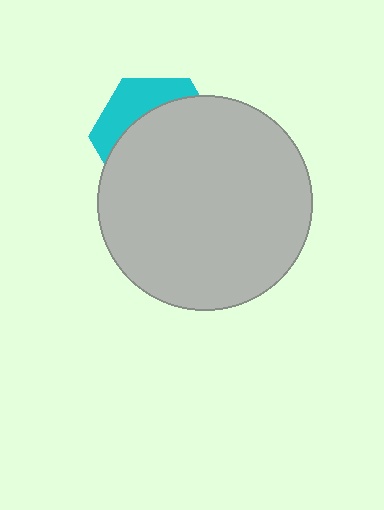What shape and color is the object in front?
The object in front is a light gray circle.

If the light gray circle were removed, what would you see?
You would see the complete cyan hexagon.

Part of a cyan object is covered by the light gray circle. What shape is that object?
It is a hexagon.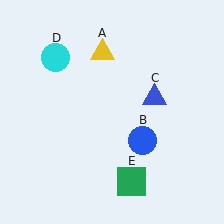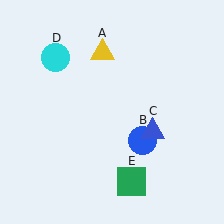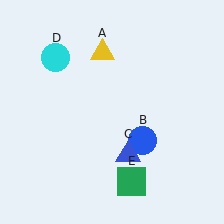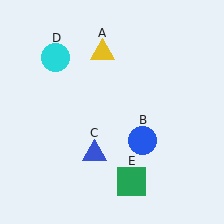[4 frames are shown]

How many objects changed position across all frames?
1 object changed position: blue triangle (object C).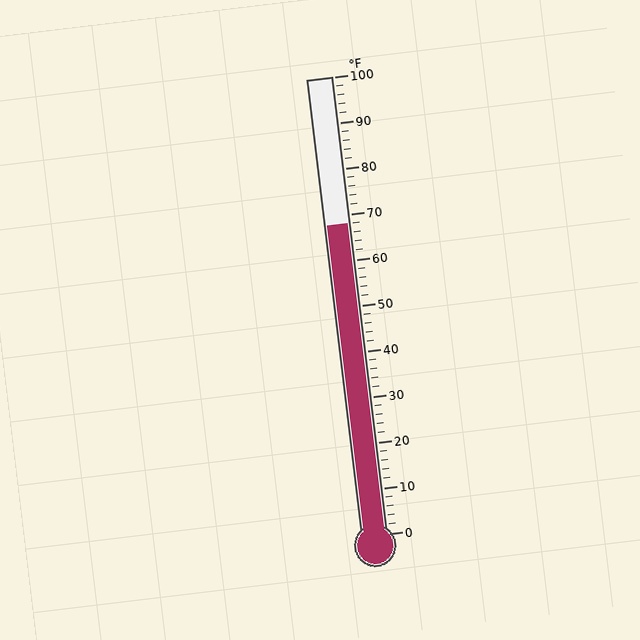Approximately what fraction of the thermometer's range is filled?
The thermometer is filled to approximately 70% of its range.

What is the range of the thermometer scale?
The thermometer scale ranges from 0°F to 100°F.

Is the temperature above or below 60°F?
The temperature is above 60°F.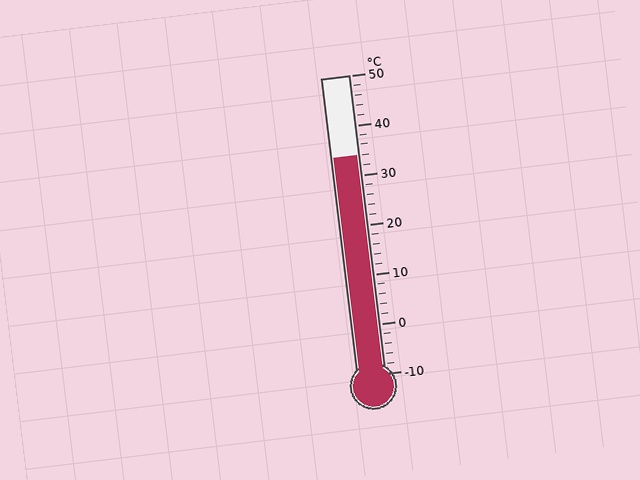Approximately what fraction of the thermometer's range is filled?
The thermometer is filled to approximately 75% of its range.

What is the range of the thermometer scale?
The thermometer scale ranges from -10°C to 50°C.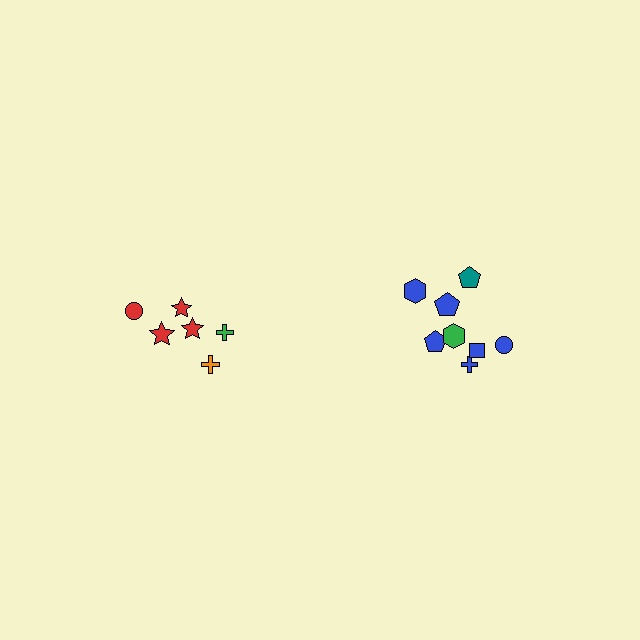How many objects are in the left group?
There are 6 objects.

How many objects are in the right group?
There are 8 objects.